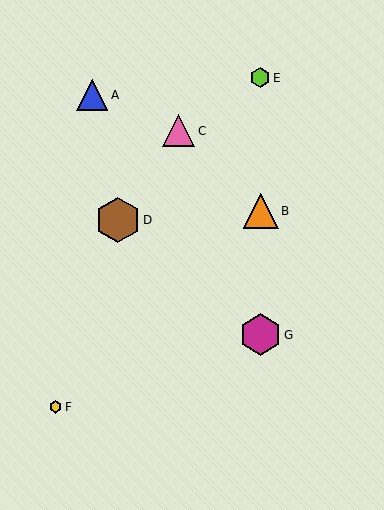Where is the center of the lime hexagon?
The center of the lime hexagon is at (260, 78).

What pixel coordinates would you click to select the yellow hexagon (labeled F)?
Click at (56, 407) to select the yellow hexagon F.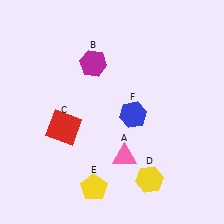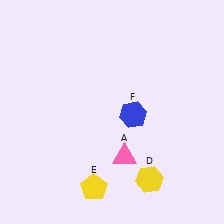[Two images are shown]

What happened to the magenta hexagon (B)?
The magenta hexagon (B) was removed in Image 2. It was in the top-left area of Image 1.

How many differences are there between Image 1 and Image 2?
There are 2 differences between the two images.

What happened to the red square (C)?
The red square (C) was removed in Image 2. It was in the bottom-left area of Image 1.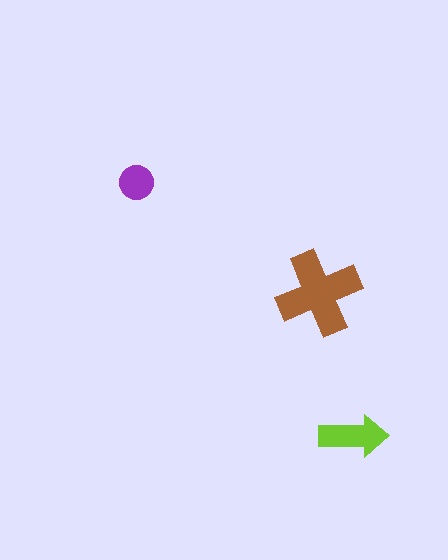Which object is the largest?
The brown cross.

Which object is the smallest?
The purple circle.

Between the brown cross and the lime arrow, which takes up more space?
The brown cross.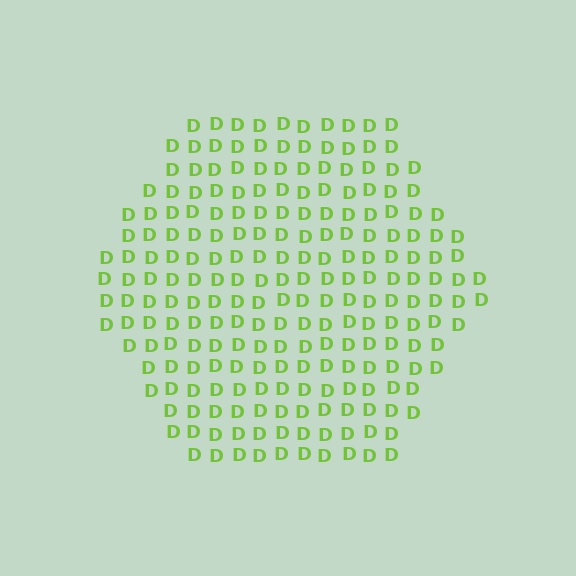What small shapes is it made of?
It is made of small letter D's.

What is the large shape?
The large shape is a hexagon.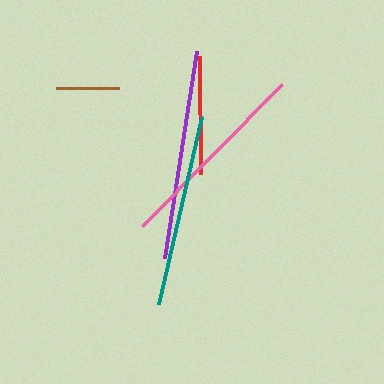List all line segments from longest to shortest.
From longest to shortest: purple, pink, teal, red, brown.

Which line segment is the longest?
The purple line is the longest at approximately 209 pixels.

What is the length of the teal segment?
The teal segment is approximately 191 pixels long.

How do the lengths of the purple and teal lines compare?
The purple and teal lines are approximately the same length.